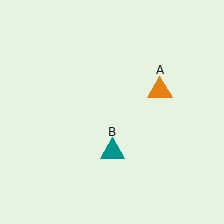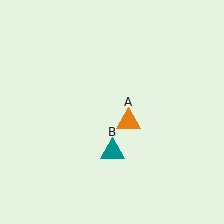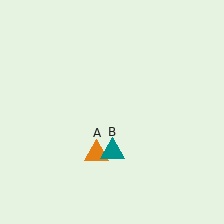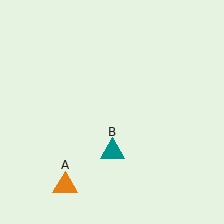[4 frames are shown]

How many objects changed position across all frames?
1 object changed position: orange triangle (object A).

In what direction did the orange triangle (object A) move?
The orange triangle (object A) moved down and to the left.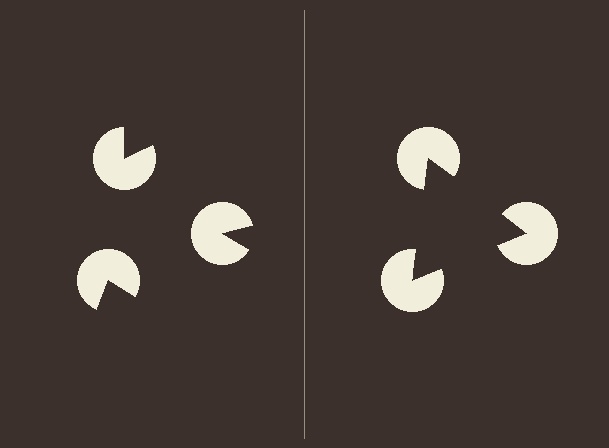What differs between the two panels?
The pac-man discs are positioned identically on both sides; only the wedge orientations differ. On the right they align to a triangle; on the left they are misaligned.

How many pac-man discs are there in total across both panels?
6 — 3 on each side.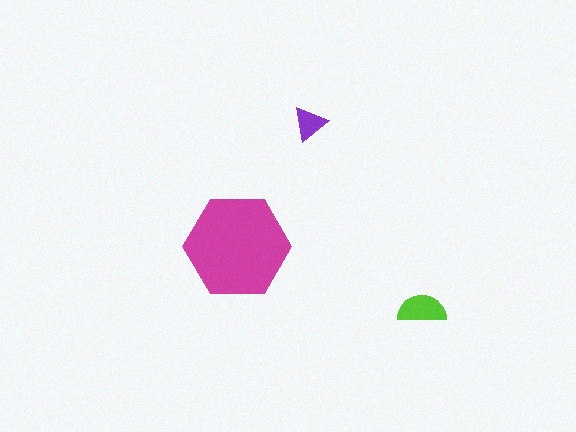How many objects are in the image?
There are 3 objects in the image.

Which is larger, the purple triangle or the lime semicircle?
The lime semicircle.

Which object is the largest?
The magenta hexagon.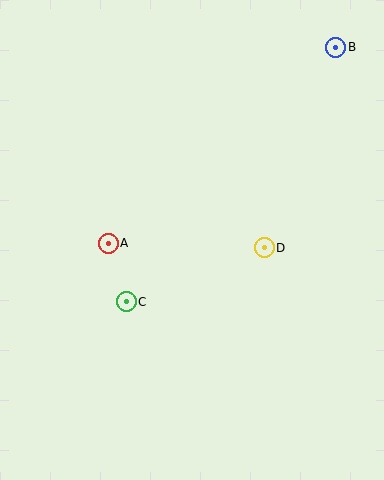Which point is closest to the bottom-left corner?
Point C is closest to the bottom-left corner.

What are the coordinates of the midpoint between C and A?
The midpoint between C and A is at (117, 272).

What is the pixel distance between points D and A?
The distance between D and A is 156 pixels.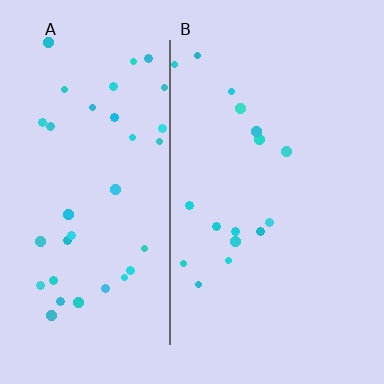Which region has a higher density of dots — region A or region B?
A (the left).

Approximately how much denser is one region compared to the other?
Approximately 2.3× — region A over region B.